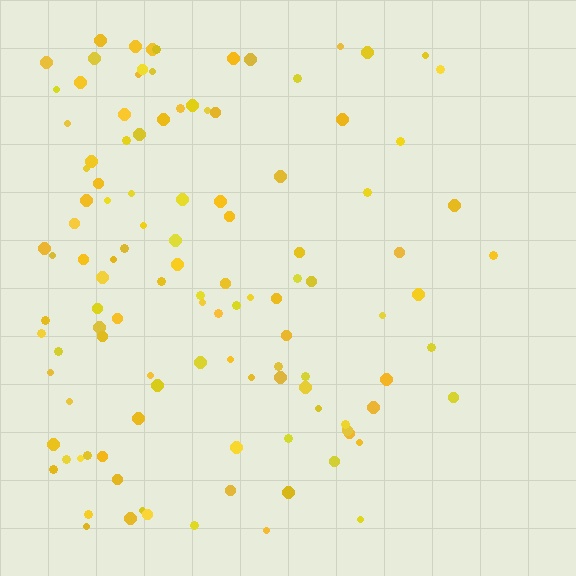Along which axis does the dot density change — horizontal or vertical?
Horizontal.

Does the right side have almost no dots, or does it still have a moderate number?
Still a moderate number, just noticeably fewer than the left.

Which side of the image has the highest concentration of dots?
The left.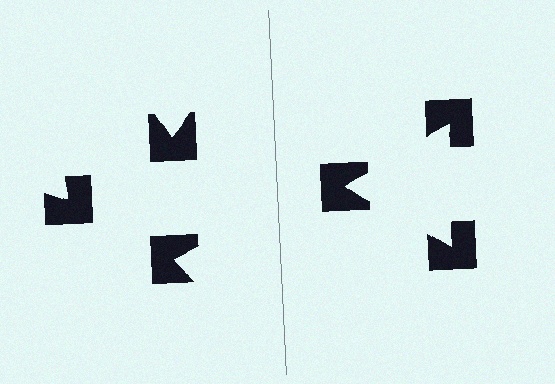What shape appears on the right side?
An illusory triangle.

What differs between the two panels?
The notched squares are positioned identically on both sides; only the wedge orientations differ. On the right they align to a triangle; on the left they are misaligned.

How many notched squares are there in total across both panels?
6 — 3 on each side.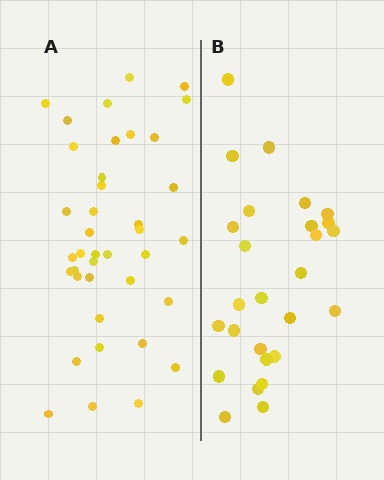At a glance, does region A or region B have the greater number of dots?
Region A (the left region) has more dots.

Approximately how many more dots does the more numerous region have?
Region A has roughly 12 or so more dots than region B.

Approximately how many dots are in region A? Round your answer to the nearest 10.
About 40 dots. (The exact count is 39, which rounds to 40.)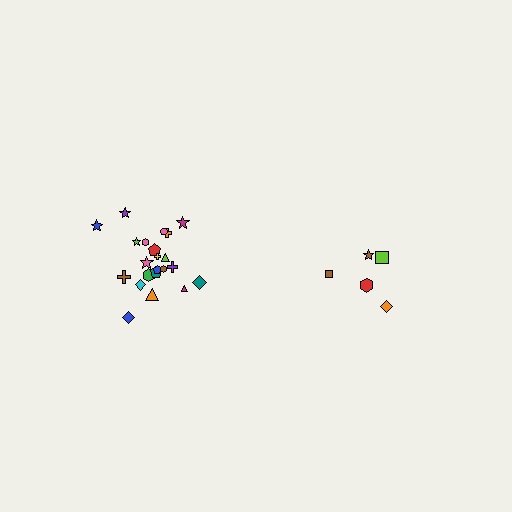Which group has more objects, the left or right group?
The left group.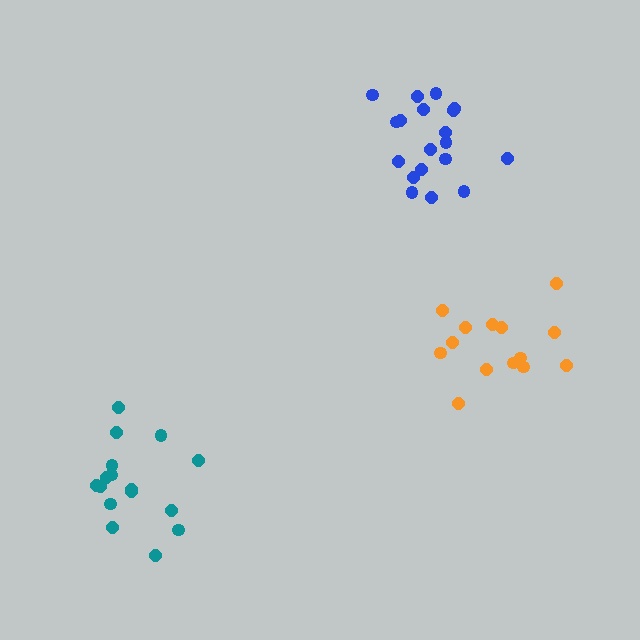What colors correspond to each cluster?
The clusters are colored: blue, teal, orange.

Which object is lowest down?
The teal cluster is bottommost.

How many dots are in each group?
Group 1: 19 dots, Group 2: 16 dots, Group 3: 14 dots (49 total).